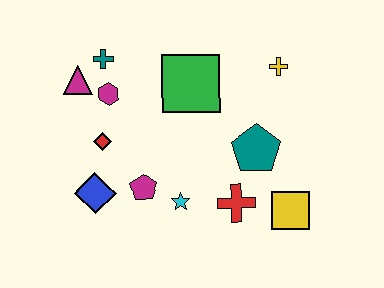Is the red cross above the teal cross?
No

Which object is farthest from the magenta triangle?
The yellow square is farthest from the magenta triangle.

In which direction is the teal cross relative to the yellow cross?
The teal cross is to the left of the yellow cross.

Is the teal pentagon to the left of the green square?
No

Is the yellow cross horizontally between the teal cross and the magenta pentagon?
No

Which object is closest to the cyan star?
The magenta pentagon is closest to the cyan star.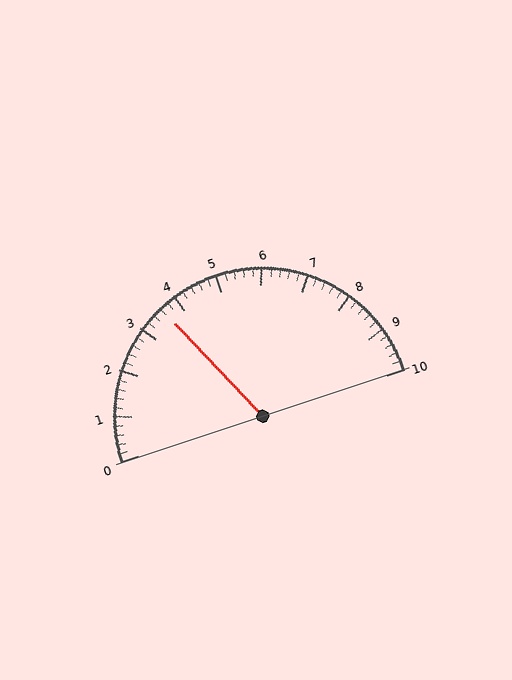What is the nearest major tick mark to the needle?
The nearest major tick mark is 4.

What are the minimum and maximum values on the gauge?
The gauge ranges from 0 to 10.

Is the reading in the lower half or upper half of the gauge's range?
The reading is in the lower half of the range (0 to 10).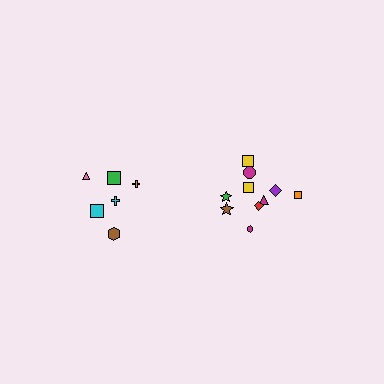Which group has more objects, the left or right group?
The right group.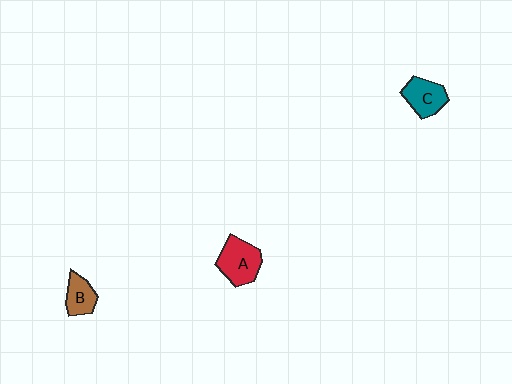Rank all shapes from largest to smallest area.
From largest to smallest: A (red), C (teal), B (brown).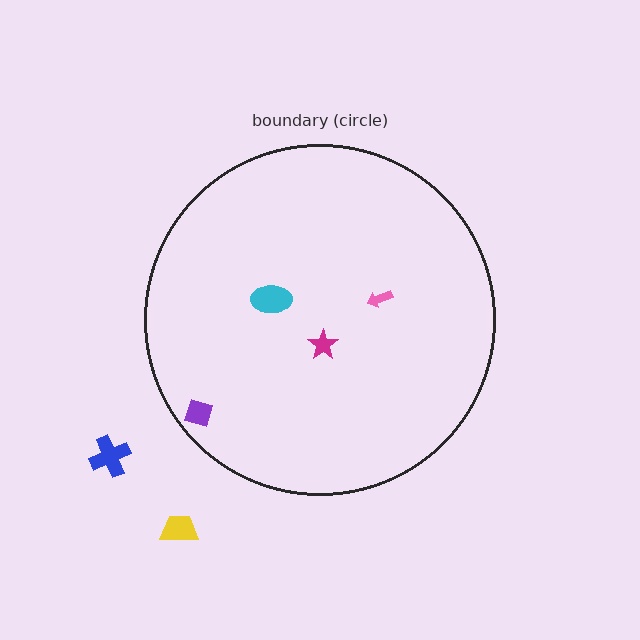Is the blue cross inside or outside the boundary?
Outside.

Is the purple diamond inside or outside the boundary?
Inside.